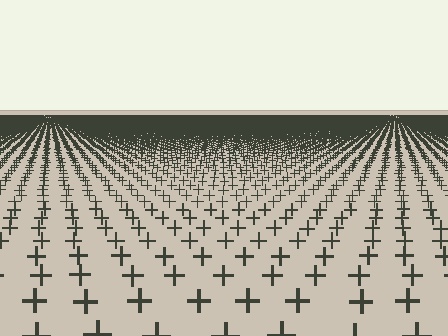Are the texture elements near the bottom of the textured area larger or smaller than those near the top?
Larger. Near the bottom, elements are closer to the viewer and appear at a bigger on-screen size.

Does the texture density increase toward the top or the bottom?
Density increases toward the top.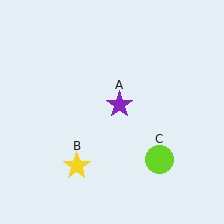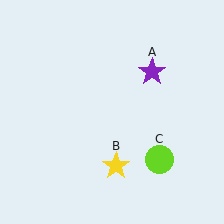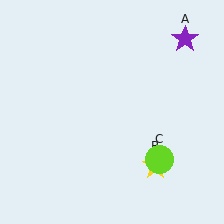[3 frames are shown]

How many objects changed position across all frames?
2 objects changed position: purple star (object A), yellow star (object B).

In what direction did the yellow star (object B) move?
The yellow star (object B) moved right.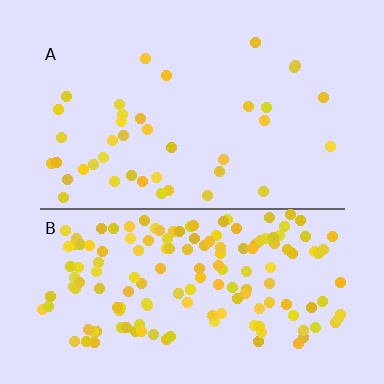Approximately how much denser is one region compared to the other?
Approximately 4.1× — region B over region A.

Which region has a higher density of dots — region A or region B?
B (the bottom).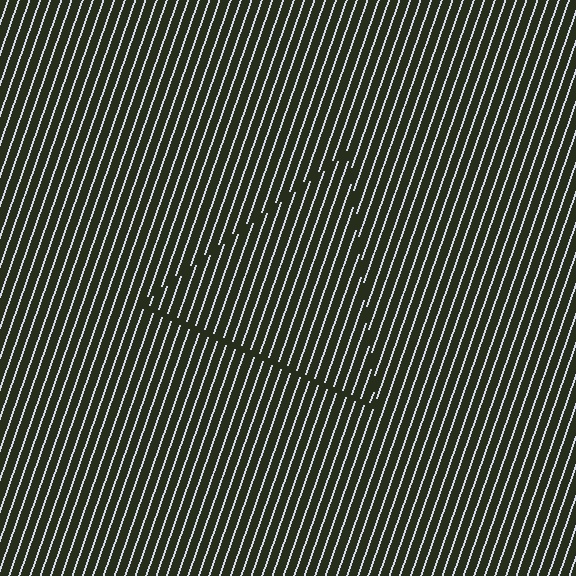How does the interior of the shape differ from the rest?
The interior of the shape contains the same grating, shifted by half a period — the contour is defined by the phase discontinuity where line-ends from the inner and outer gratings abut.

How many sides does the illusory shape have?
3 sides — the line-ends trace a triangle.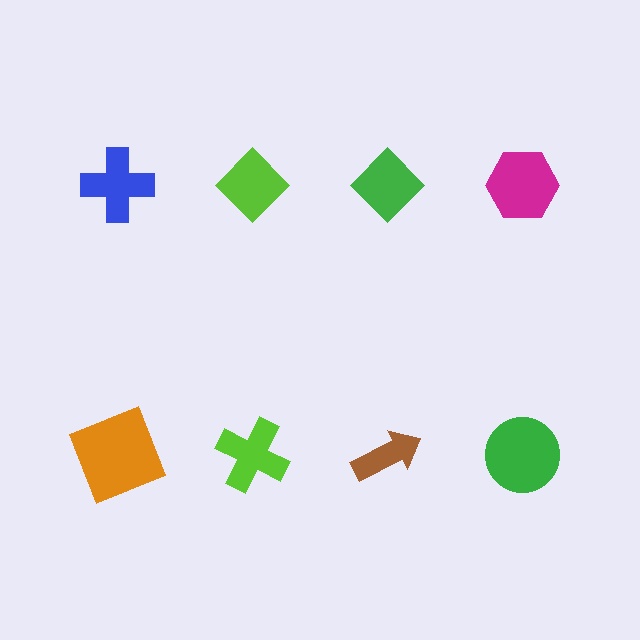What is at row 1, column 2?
A lime diamond.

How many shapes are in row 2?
4 shapes.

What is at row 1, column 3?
A green diamond.